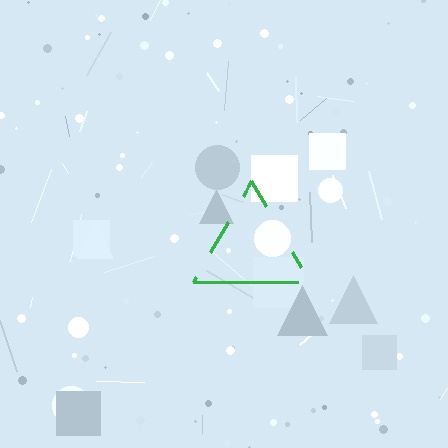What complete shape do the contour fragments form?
The contour fragments form a triangle.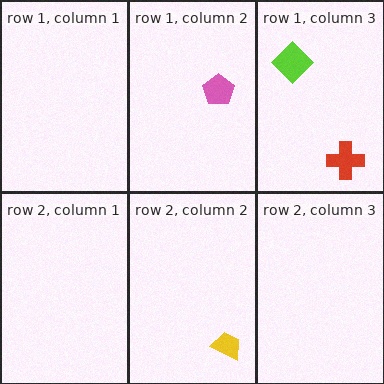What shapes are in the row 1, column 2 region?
The pink pentagon.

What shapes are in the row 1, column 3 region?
The lime diamond, the red cross.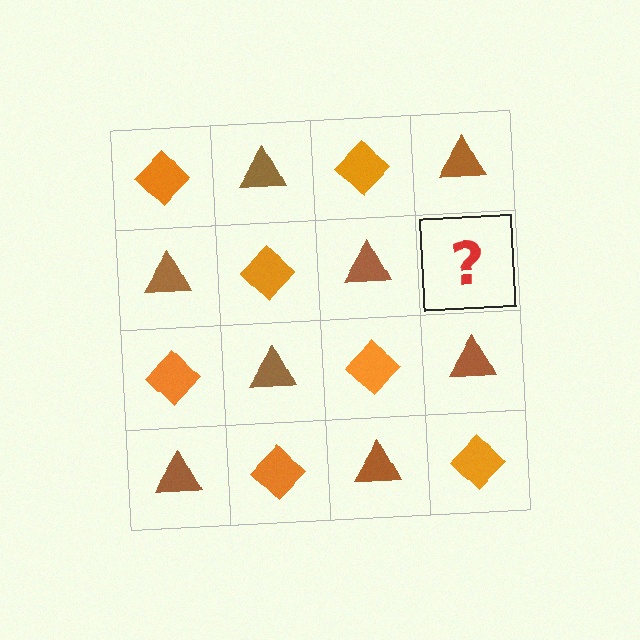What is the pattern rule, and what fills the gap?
The rule is that it alternates orange diamond and brown triangle in a checkerboard pattern. The gap should be filled with an orange diamond.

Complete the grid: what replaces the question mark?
The question mark should be replaced with an orange diamond.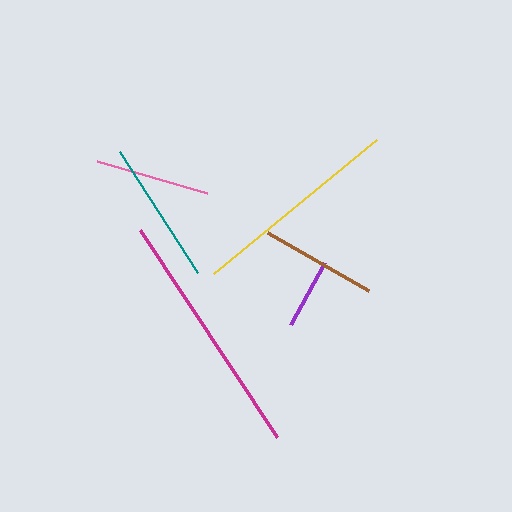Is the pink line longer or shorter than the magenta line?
The magenta line is longer than the pink line.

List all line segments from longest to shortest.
From longest to shortest: magenta, yellow, teal, brown, pink, purple.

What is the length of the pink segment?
The pink segment is approximately 115 pixels long.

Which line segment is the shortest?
The purple line is the shortest at approximately 71 pixels.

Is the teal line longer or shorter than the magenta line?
The magenta line is longer than the teal line.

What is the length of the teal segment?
The teal segment is approximately 144 pixels long.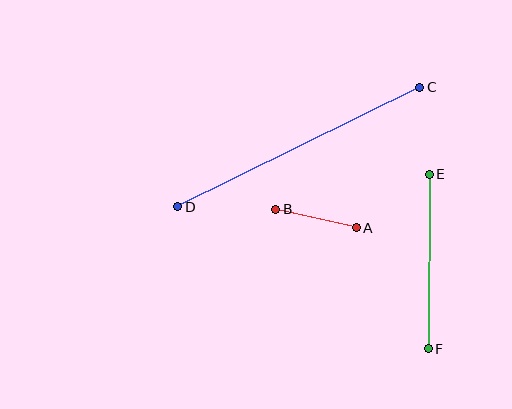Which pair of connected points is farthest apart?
Points C and D are farthest apart.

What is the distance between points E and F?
The distance is approximately 174 pixels.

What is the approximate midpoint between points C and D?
The midpoint is at approximately (299, 147) pixels.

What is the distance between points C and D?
The distance is approximately 270 pixels.